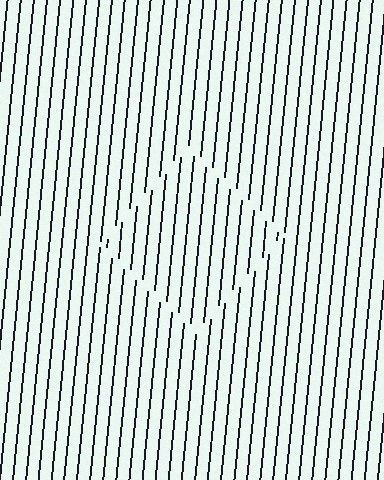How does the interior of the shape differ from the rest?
The interior of the shape contains the same grating, shifted by half a period — the contour is defined by the phase discontinuity where line-ends from the inner and outer gratings abut.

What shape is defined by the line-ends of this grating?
An illusory square. The interior of the shape contains the same grating, shifted by half a period — the contour is defined by the phase discontinuity where line-ends from the inner and outer gratings abut.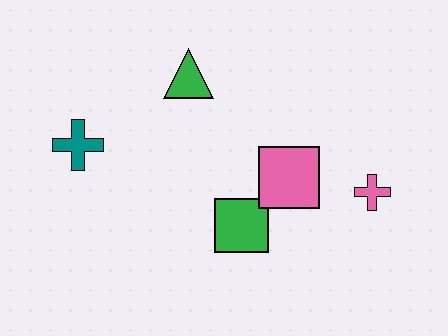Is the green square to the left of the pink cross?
Yes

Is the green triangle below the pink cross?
No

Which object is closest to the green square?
The pink square is closest to the green square.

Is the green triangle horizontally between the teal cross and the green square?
Yes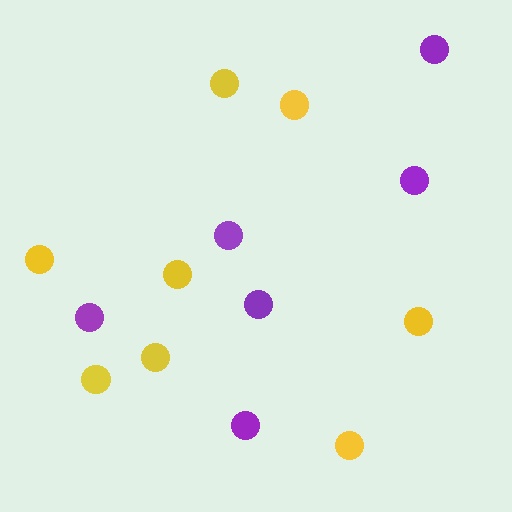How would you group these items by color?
There are 2 groups: one group of purple circles (6) and one group of yellow circles (8).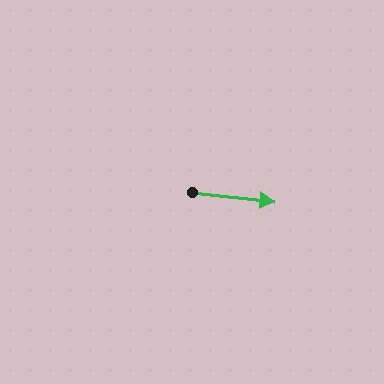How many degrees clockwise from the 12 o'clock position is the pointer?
Approximately 96 degrees.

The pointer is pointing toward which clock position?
Roughly 3 o'clock.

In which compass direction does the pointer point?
East.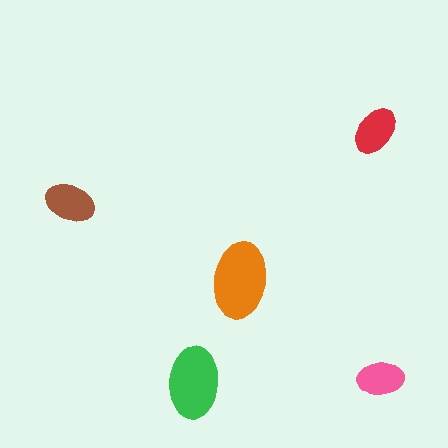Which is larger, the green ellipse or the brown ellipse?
The green one.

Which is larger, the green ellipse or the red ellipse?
The green one.